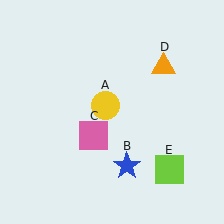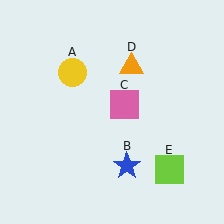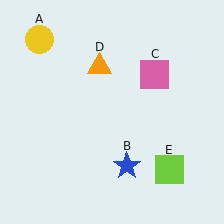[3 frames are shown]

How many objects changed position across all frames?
3 objects changed position: yellow circle (object A), pink square (object C), orange triangle (object D).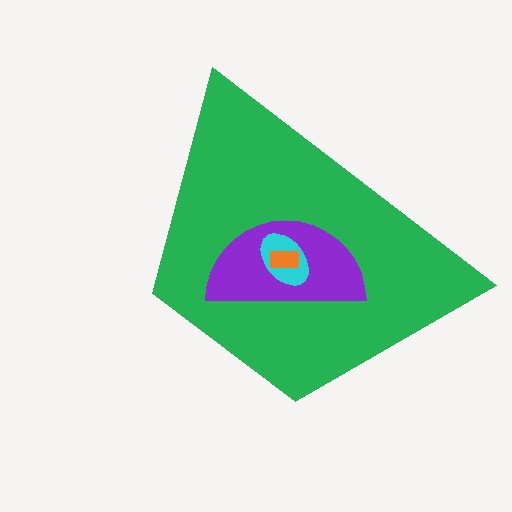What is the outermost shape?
The green trapezoid.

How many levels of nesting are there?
4.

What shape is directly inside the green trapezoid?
The purple semicircle.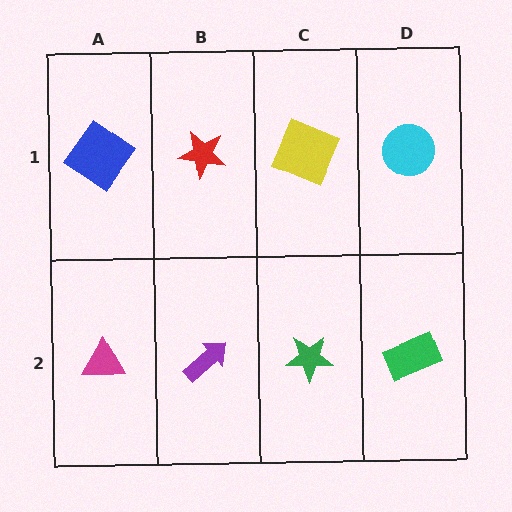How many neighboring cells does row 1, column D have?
2.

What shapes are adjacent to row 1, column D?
A green rectangle (row 2, column D), a yellow square (row 1, column C).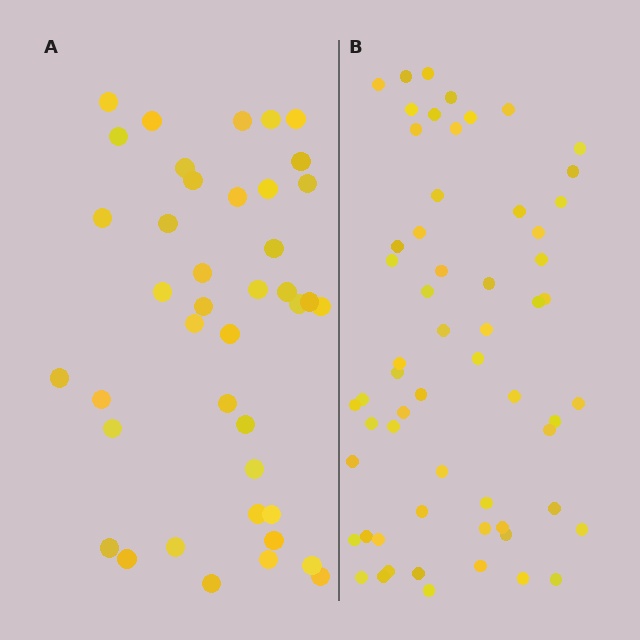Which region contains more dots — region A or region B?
Region B (the right region) has more dots.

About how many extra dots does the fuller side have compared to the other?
Region B has approximately 20 more dots than region A.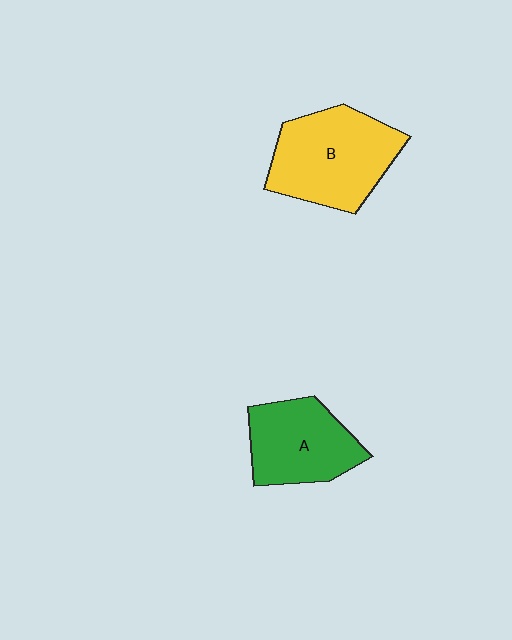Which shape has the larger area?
Shape B (yellow).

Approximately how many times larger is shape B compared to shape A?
Approximately 1.3 times.